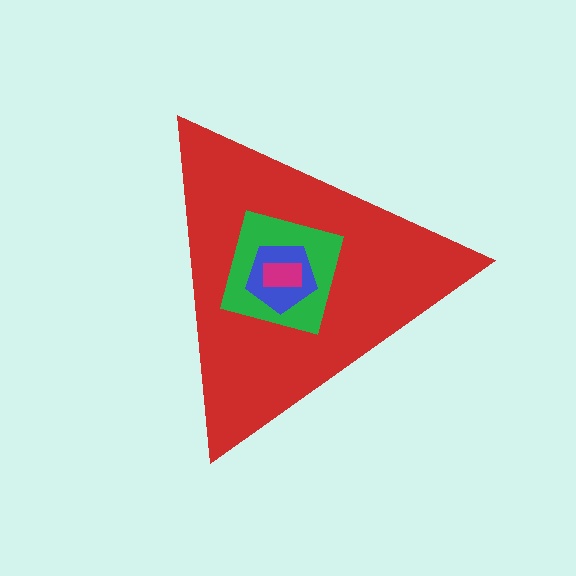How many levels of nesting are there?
4.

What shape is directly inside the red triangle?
The green diamond.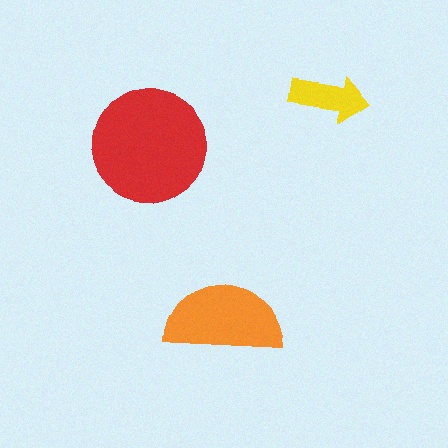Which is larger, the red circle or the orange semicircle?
The red circle.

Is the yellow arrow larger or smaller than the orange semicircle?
Smaller.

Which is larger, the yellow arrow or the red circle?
The red circle.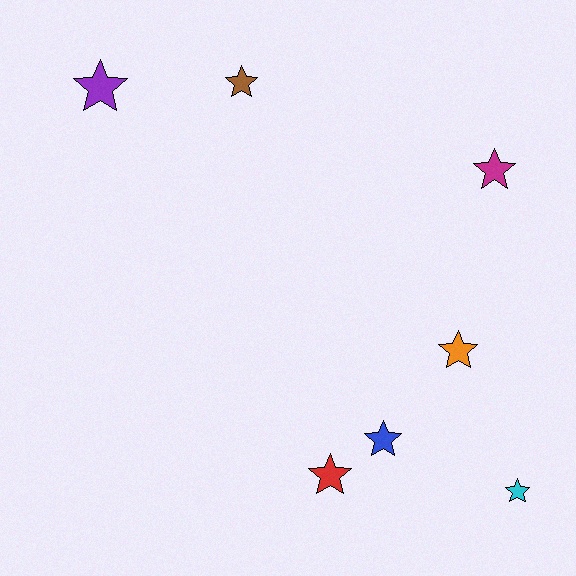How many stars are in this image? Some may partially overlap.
There are 7 stars.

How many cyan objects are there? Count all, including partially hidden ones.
There is 1 cyan object.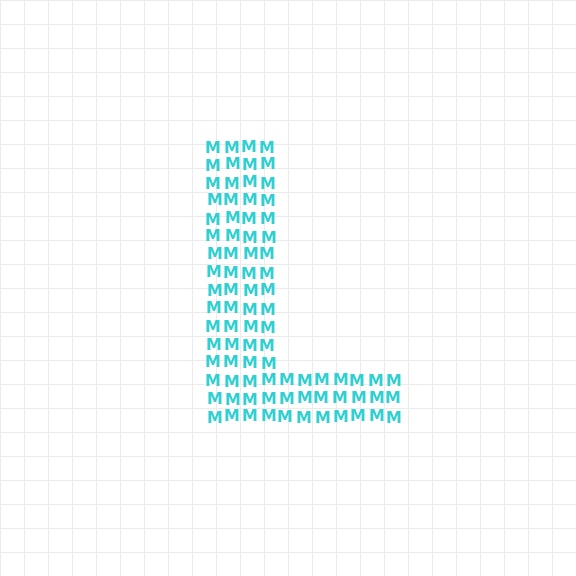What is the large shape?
The large shape is the letter L.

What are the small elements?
The small elements are letter M's.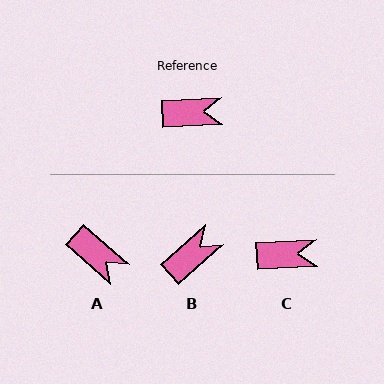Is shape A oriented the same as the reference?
No, it is off by about 44 degrees.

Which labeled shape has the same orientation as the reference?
C.